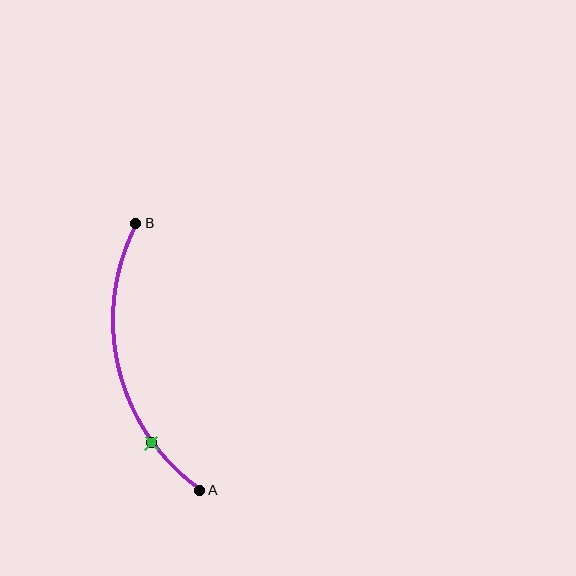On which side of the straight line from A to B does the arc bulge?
The arc bulges to the left of the straight line connecting A and B.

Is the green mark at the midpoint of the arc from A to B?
No. The green mark lies on the arc but is closer to endpoint A. The arc midpoint would be at the point on the curve equidistant along the arc from both A and B.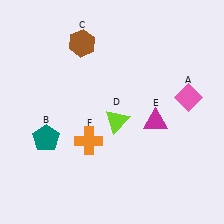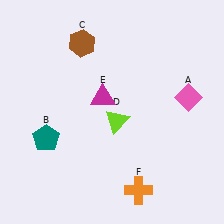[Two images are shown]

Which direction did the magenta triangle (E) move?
The magenta triangle (E) moved left.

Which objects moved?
The objects that moved are: the magenta triangle (E), the orange cross (F).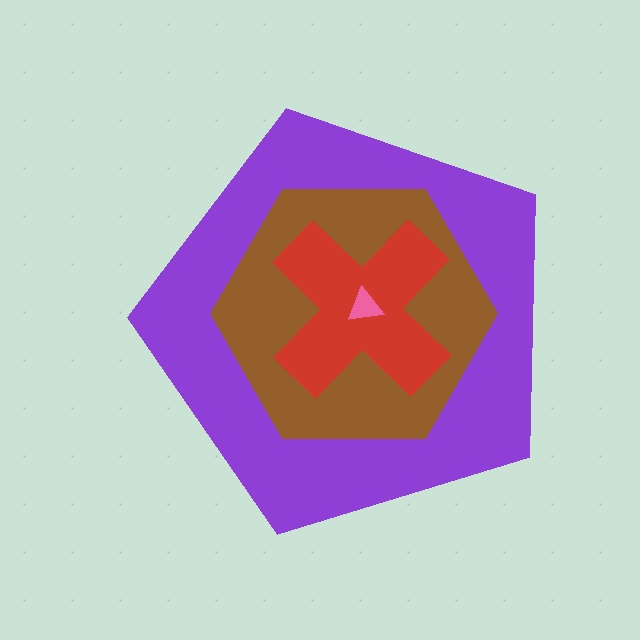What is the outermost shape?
The purple pentagon.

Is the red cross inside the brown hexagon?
Yes.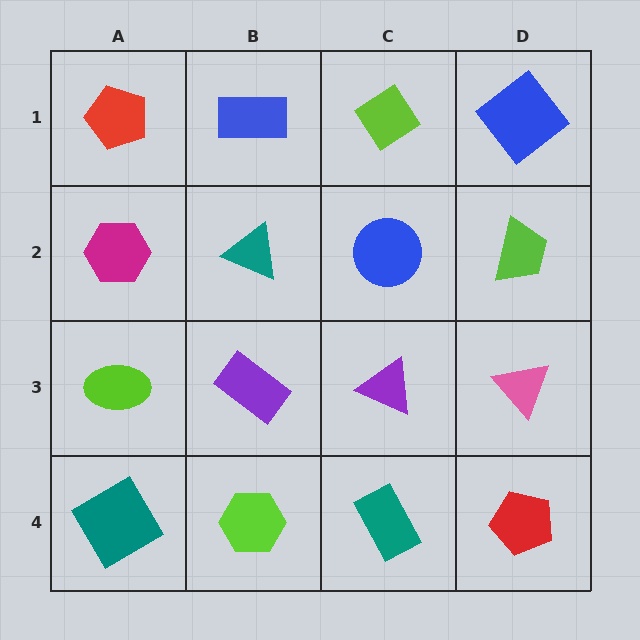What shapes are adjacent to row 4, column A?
A lime ellipse (row 3, column A), a lime hexagon (row 4, column B).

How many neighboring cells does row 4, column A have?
2.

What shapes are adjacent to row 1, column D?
A lime trapezoid (row 2, column D), a lime diamond (row 1, column C).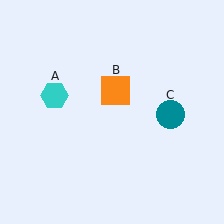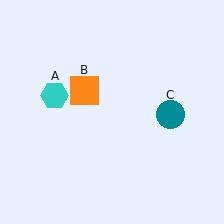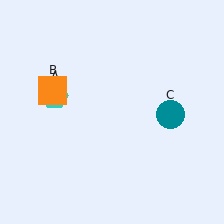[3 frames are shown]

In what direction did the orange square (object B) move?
The orange square (object B) moved left.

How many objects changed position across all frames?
1 object changed position: orange square (object B).